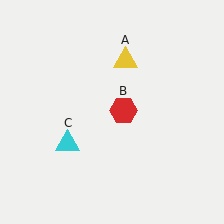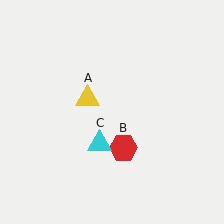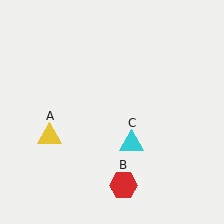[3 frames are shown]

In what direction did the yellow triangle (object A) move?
The yellow triangle (object A) moved down and to the left.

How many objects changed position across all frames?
3 objects changed position: yellow triangle (object A), red hexagon (object B), cyan triangle (object C).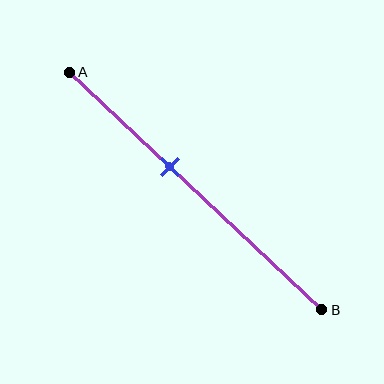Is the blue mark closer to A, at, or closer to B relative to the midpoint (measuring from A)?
The blue mark is closer to point A than the midpoint of segment AB.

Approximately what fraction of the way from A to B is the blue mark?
The blue mark is approximately 40% of the way from A to B.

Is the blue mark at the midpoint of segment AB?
No, the mark is at about 40% from A, not at the 50% midpoint.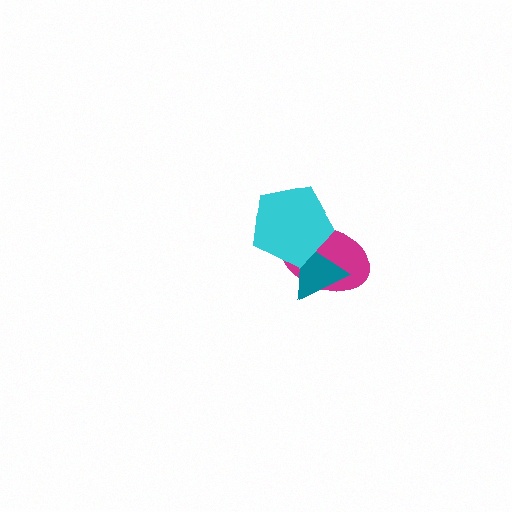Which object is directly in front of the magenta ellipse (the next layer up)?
The teal triangle is directly in front of the magenta ellipse.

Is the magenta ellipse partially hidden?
Yes, it is partially covered by another shape.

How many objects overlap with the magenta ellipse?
2 objects overlap with the magenta ellipse.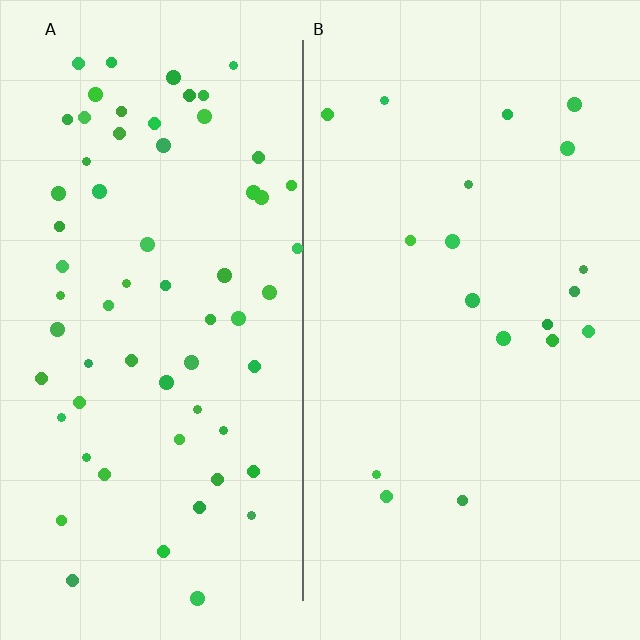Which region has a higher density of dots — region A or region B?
A (the left).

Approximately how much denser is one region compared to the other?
Approximately 3.5× — region A over region B.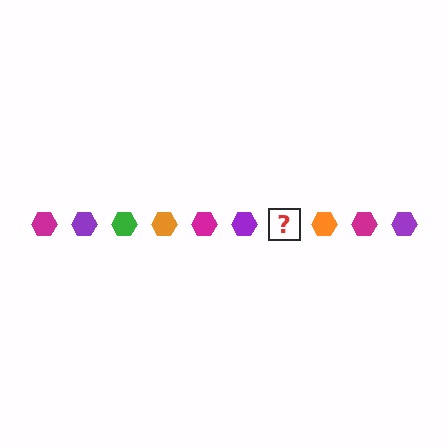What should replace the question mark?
The question mark should be replaced with a green hexagon.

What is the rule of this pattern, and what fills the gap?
The rule is that the pattern cycles through magenta, purple, green, orange hexagons. The gap should be filled with a green hexagon.